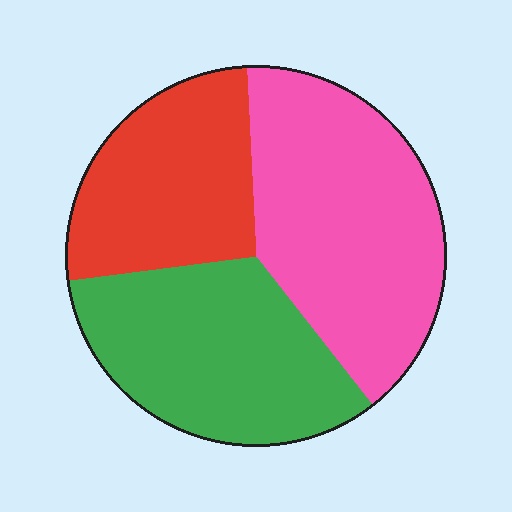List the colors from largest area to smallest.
From largest to smallest: pink, green, red.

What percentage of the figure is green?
Green takes up about one third (1/3) of the figure.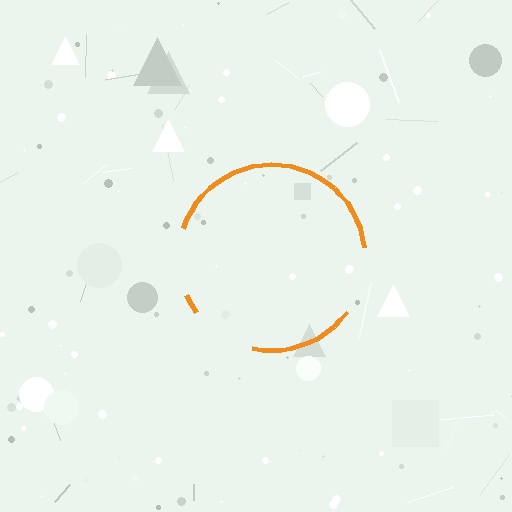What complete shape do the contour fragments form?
The contour fragments form a circle.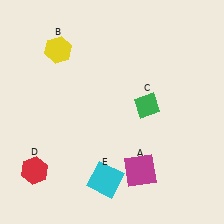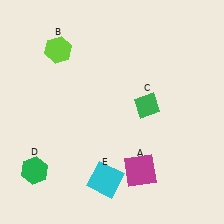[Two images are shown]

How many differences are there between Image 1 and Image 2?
There are 2 differences between the two images.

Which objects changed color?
B changed from yellow to lime. D changed from red to green.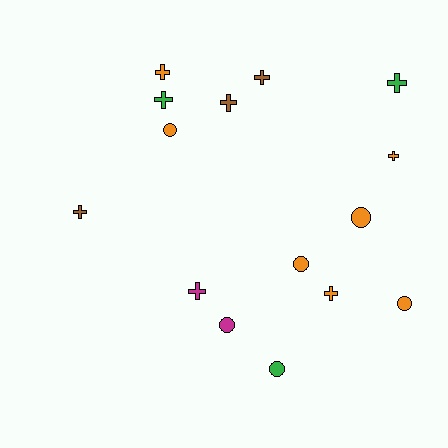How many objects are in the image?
There are 15 objects.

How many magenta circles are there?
There is 1 magenta circle.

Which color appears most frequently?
Orange, with 7 objects.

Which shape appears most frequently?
Cross, with 9 objects.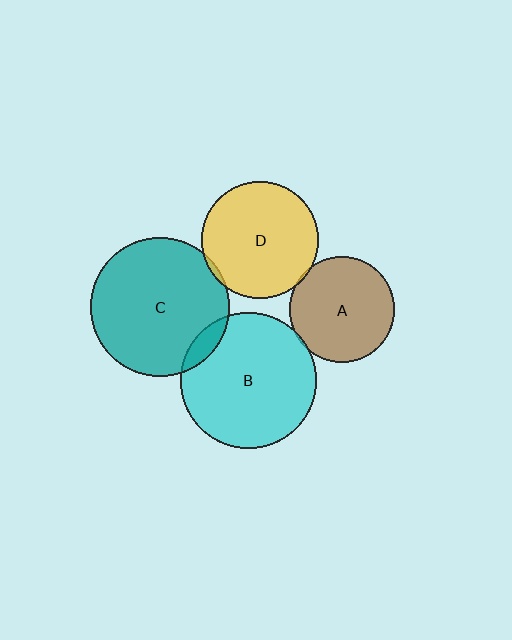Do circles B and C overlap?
Yes.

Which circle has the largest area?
Circle C (teal).